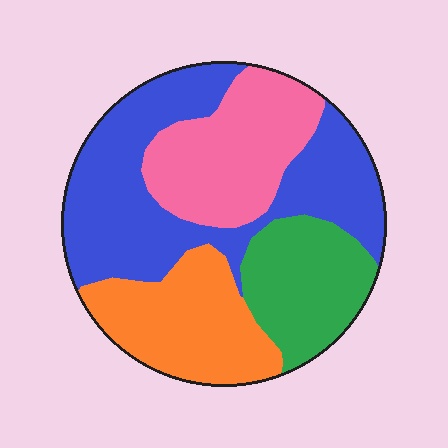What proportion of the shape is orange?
Orange takes up less than a quarter of the shape.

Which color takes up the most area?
Blue, at roughly 40%.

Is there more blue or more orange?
Blue.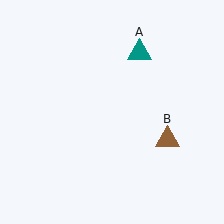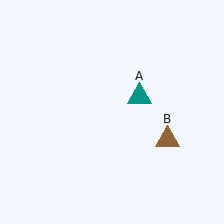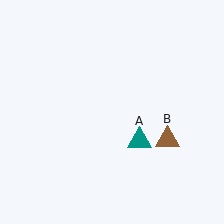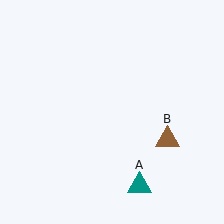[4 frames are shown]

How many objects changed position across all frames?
1 object changed position: teal triangle (object A).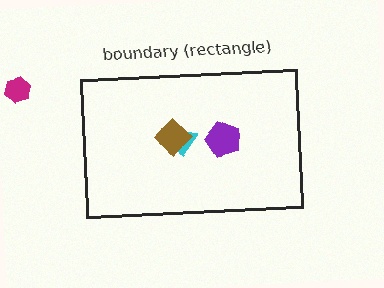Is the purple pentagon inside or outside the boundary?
Inside.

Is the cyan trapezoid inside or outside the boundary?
Inside.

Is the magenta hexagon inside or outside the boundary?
Outside.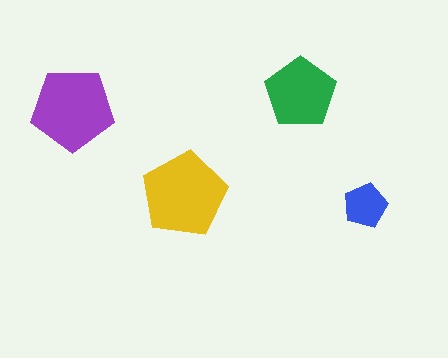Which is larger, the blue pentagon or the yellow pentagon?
The yellow one.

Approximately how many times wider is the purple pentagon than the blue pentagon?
About 2 times wider.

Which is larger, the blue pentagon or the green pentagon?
The green one.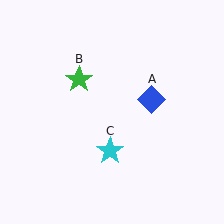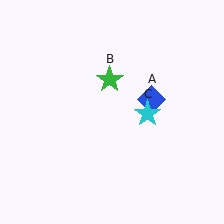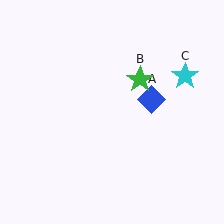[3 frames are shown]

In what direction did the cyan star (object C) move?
The cyan star (object C) moved up and to the right.